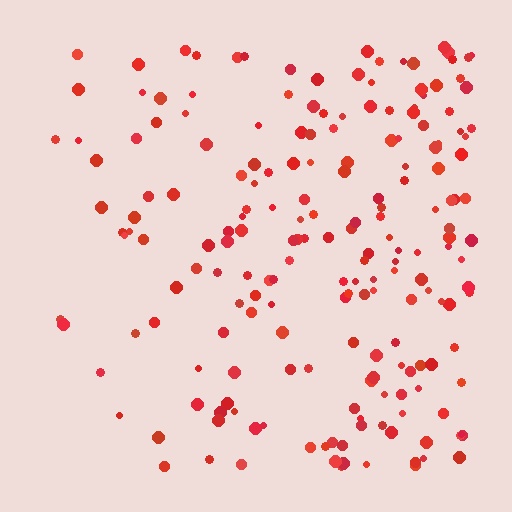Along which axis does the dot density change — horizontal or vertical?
Horizontal.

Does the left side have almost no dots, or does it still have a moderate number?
Still a moderate number, just noticeably fewer than the right.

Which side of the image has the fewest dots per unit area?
The left.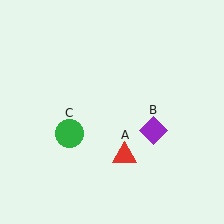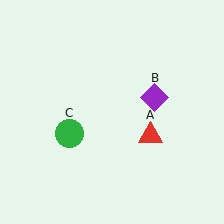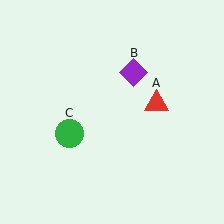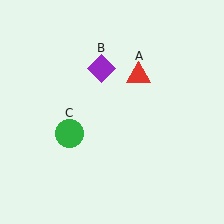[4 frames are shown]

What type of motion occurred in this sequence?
The red triangle (object A), purple diamond (object B) rotated counterclockwise around the center of the scene.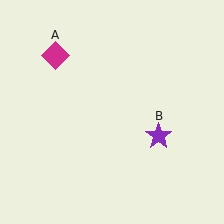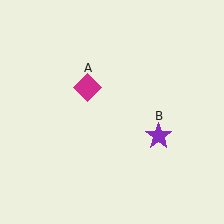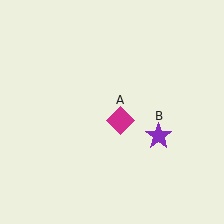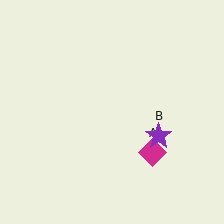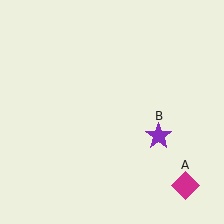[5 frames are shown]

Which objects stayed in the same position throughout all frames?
Purple star (object B) remained stationary.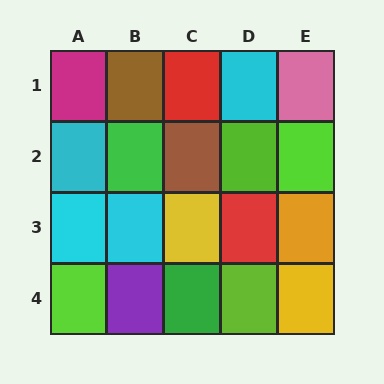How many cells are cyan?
4 cells are cyan.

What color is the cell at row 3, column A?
Cyan.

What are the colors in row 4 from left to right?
Lime, purple, green, lime, yellow.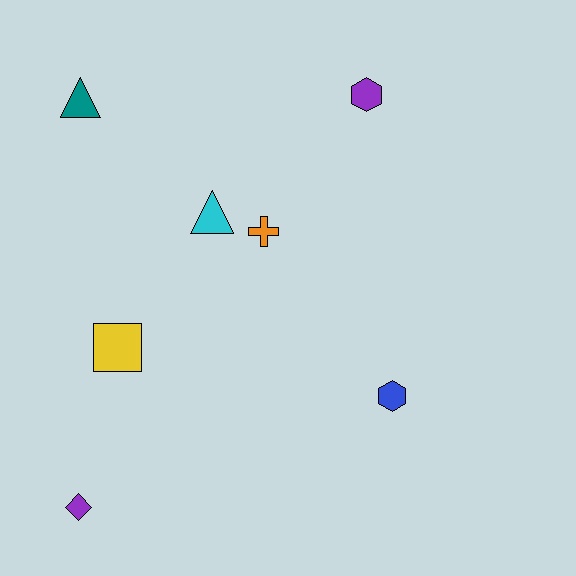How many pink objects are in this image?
There are no pink objects.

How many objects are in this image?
There are 7 objects.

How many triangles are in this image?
There are 2 triangles.